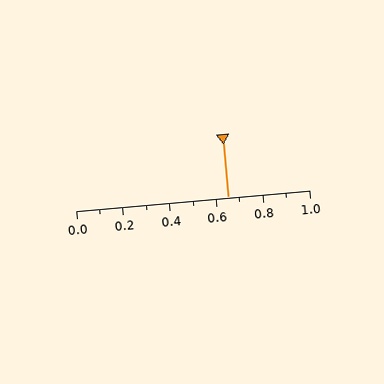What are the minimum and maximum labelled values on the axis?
The axis runs from 0.0 to 1.0.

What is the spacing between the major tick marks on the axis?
The major ticks are spaced 0.2 apart.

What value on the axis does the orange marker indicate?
The marker indicates approximately 0.65.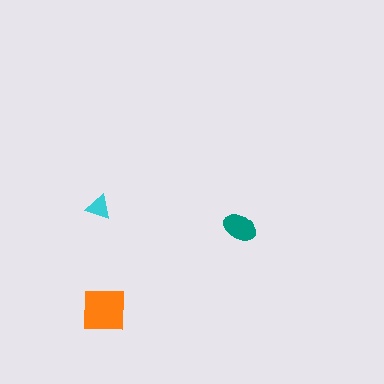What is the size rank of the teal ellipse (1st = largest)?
2nd.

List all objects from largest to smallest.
The orange square, the teal ellipse, the cyan triangle.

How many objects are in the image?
There are 3 objects in the image.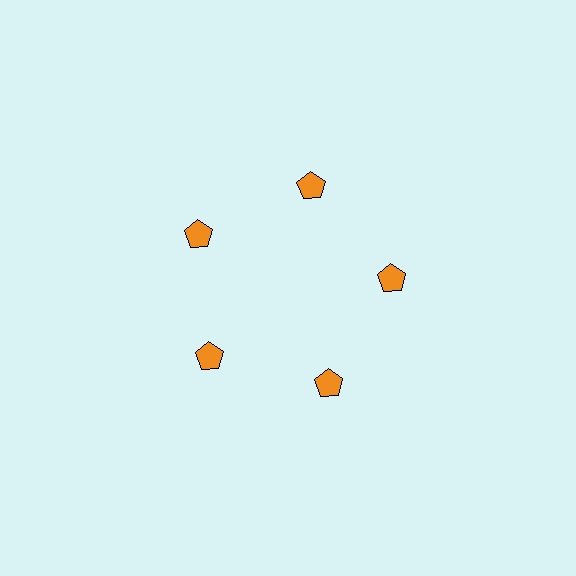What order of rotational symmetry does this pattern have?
This pattern has 5-fold rotational symmetry.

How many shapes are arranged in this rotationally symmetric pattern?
There are 5 shapes, arranged in 5 groups of 1.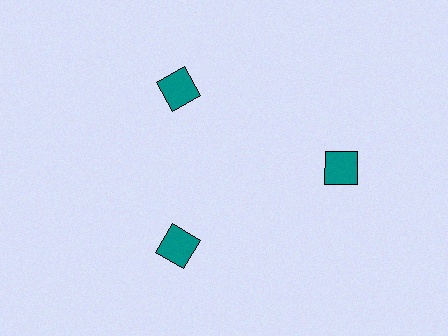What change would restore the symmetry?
The symmetry would be restored by moving it inward, back onto the ring so that all 3 squares sit at equal angles and equal distance from the center.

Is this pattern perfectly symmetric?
No. The 3 teal squares are arranged in a ring, but one element near the 3 o'clock position is pushed outward from the center, breaking the 3-fold rotational symmetry.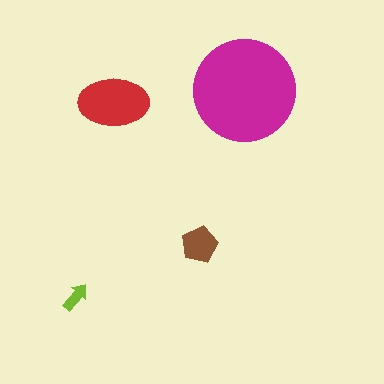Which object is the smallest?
The lime arrow.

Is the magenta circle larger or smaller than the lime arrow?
Larger.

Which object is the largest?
The magenta circle.